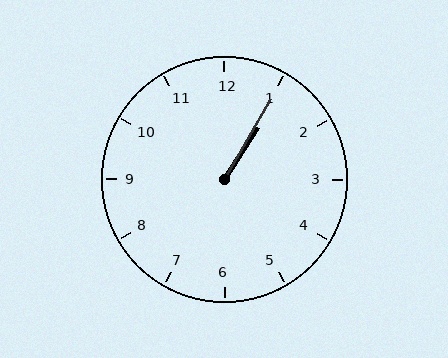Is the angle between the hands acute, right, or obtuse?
It is acute.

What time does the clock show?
1:05.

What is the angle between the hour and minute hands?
Approximately 2 degrees.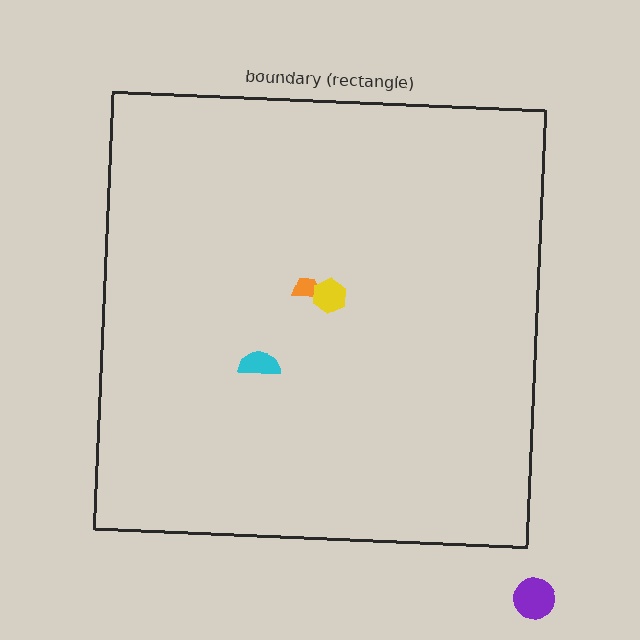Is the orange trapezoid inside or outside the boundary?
Inside.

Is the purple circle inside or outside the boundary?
Outside.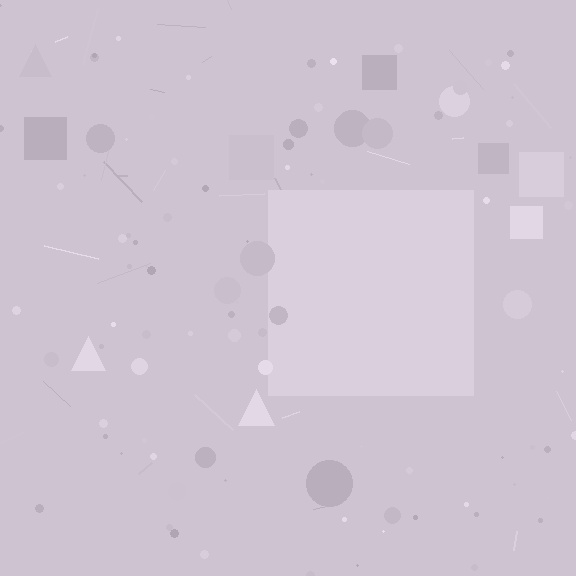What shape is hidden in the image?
A square is hidden in the image.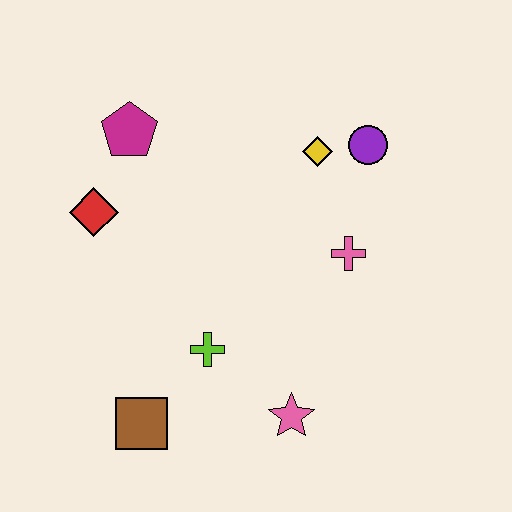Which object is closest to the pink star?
The lime cross is closest to the pink star.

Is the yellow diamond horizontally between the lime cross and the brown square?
No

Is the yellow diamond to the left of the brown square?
No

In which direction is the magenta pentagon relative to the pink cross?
The magenta pentagon is to the left of the pink cross.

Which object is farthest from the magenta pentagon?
The pink star is farthest from the magenta pentagon.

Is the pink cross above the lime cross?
Yes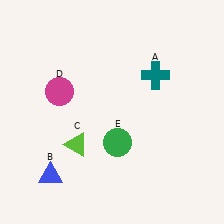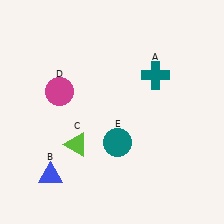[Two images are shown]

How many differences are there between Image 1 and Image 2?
There is 1 difference between the two images.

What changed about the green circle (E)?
In Image 1, E is green. In Image 2, it changed to teal.